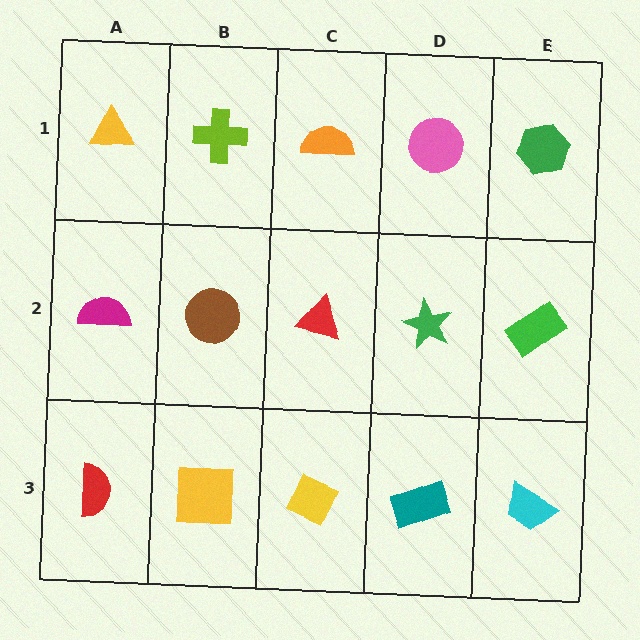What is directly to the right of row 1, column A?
A lime cross.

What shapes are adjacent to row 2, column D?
A pink circle (row 1, column D), a teal rectangle (row 3, column D), a red triangle (row 2, column C), a green rectangle (row 2, column E).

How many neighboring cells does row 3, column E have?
2.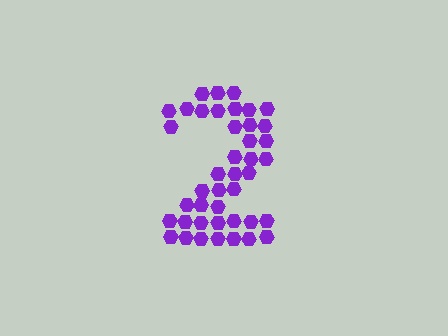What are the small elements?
The small elements are hexagons.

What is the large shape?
The large shape is the digit 2.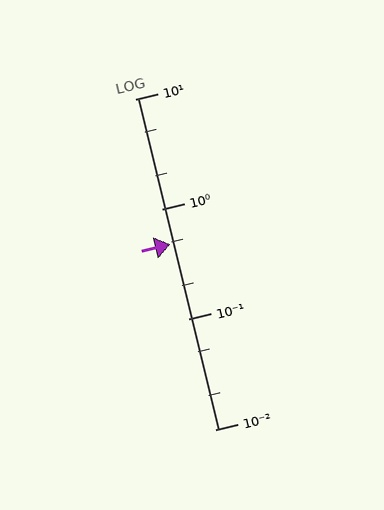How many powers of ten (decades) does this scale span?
The scale spans 3 decades, from 0.01 to 10.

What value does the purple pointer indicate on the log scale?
The pointer indicates approximately 0.48.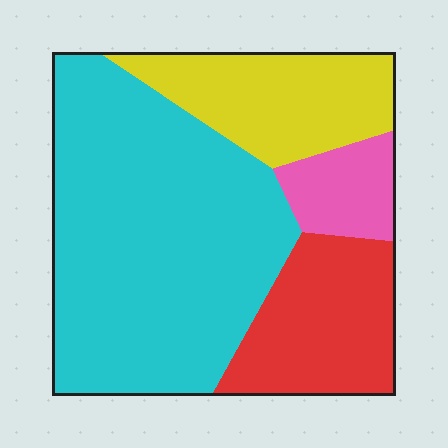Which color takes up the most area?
Cyan, at roughly 55%.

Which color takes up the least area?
Pink, at roughly 10%.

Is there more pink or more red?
Red.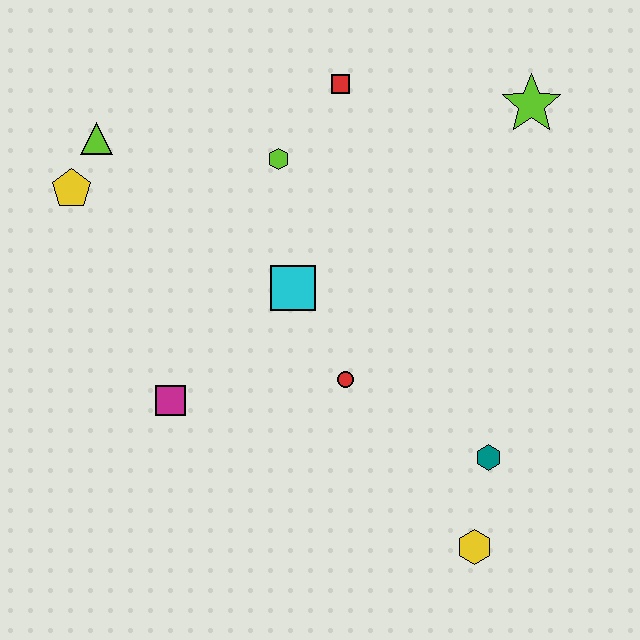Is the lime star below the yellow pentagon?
No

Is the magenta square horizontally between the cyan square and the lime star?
No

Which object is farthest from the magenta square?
The lime star is farthest from the magenta square.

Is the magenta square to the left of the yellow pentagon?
No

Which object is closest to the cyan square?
The red circle is closest to the cyan square.